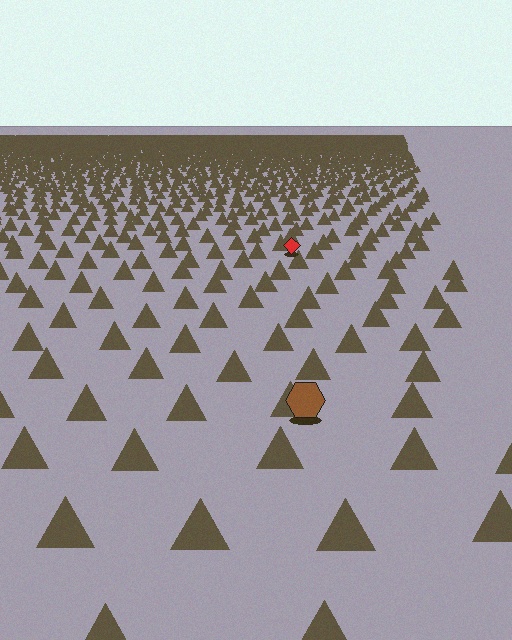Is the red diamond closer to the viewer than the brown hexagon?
No. The brown hexagon is closer — you can tell from the texture gradient: the ground texture is coarser near it.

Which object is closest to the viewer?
The brown hexagon is closest. The texture marks near it are larger and more spread out.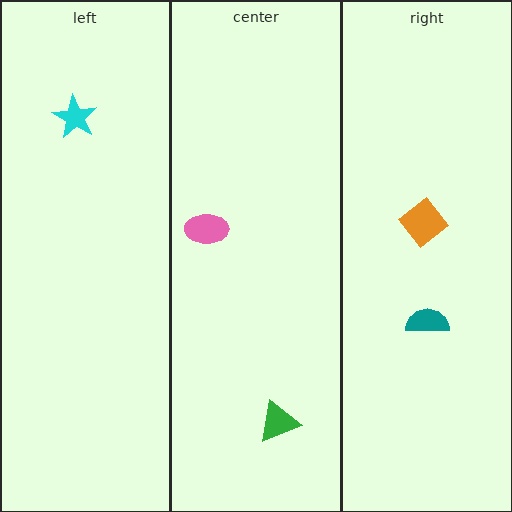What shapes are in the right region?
The teal semicircle, the orange diamond.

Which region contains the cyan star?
The left region.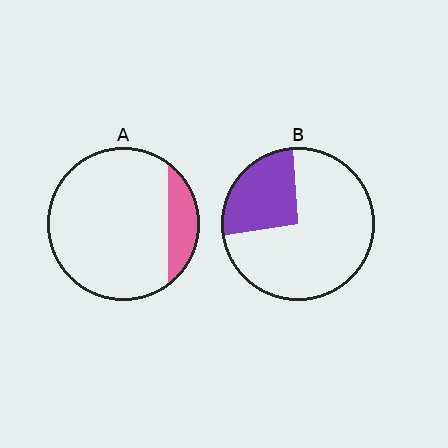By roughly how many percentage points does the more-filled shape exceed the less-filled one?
By roughly 10 percentage points (B over A).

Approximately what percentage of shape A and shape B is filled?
A is approximately 15% and B is approximately 25%.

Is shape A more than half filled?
No.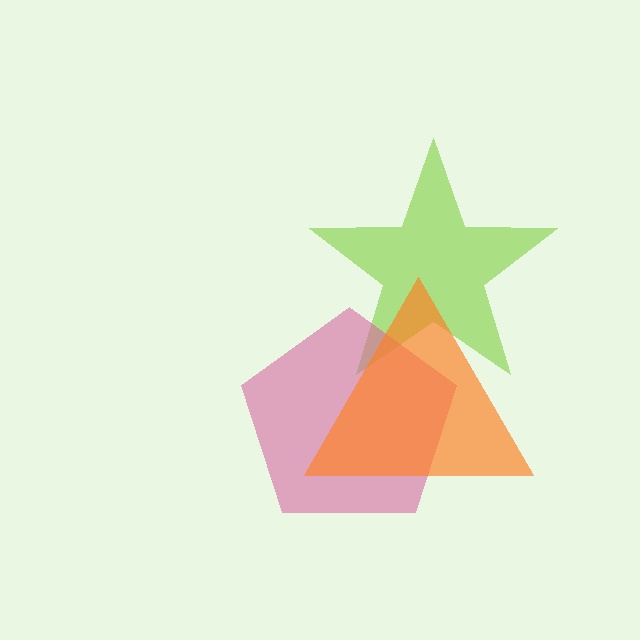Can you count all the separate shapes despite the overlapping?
Yes, there are 3 separate shapes.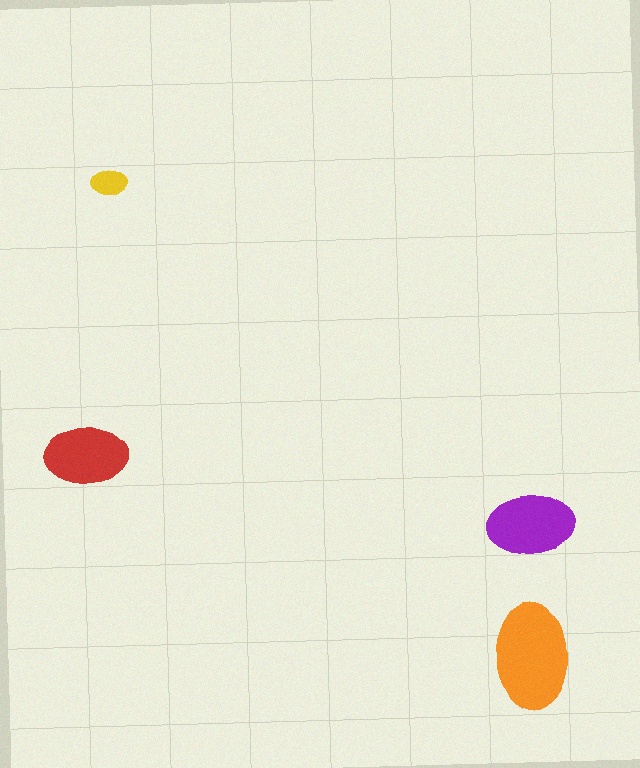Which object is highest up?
The yellow ellipse is topmost.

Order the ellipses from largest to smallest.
the orange one, the purple one, the red one, the yellow one.